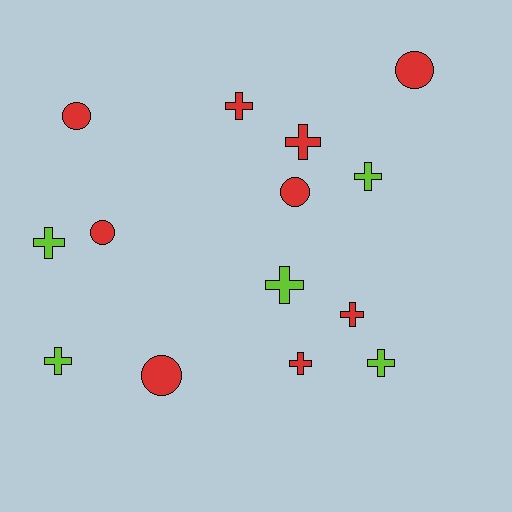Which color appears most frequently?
Red, with 9 objects.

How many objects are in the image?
There are 14 objects.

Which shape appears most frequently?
Cross, with 9 objects.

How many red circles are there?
There are 5 red circles.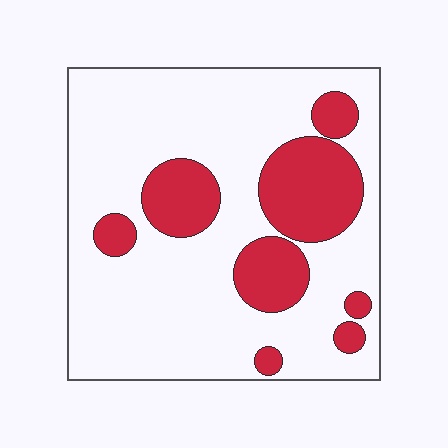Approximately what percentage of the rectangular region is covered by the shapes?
Approximately 25%.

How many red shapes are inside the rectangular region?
8.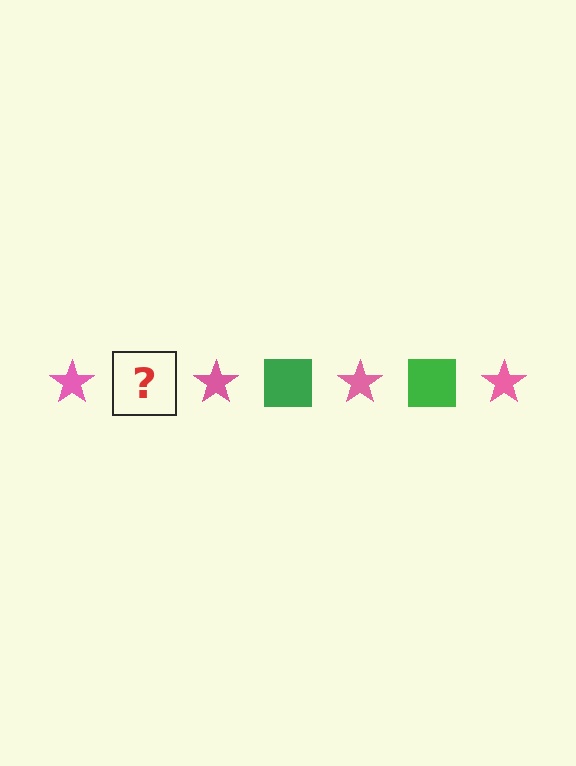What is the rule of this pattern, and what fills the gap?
The rule is that the pattern alternates between pink star and green square. The gap should be filled with a green square.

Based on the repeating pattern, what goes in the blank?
The blank should be a green square.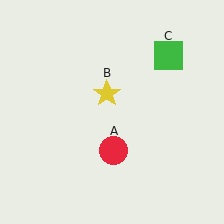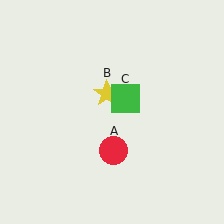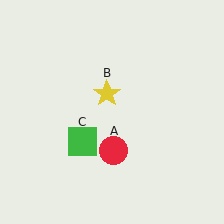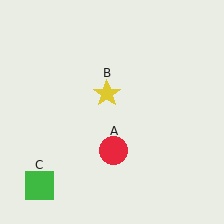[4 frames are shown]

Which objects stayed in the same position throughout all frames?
Red circle (object A) and yellow star (object B) remained stationary.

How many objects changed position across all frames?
1 object changed position: green square (object C).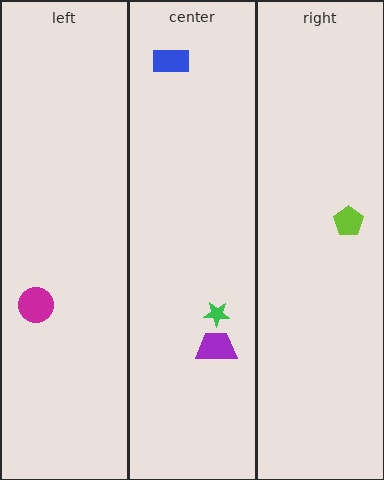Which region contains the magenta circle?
The left region.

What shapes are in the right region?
The lime pentagon.